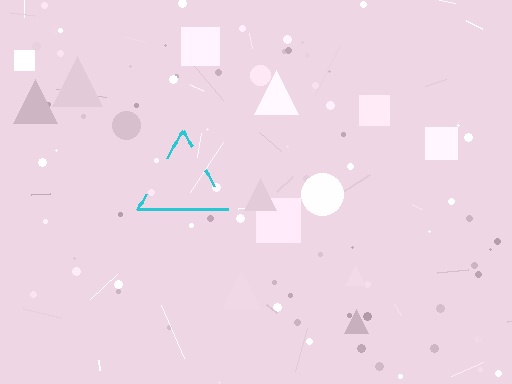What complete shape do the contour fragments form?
The contour fragments form a triangle.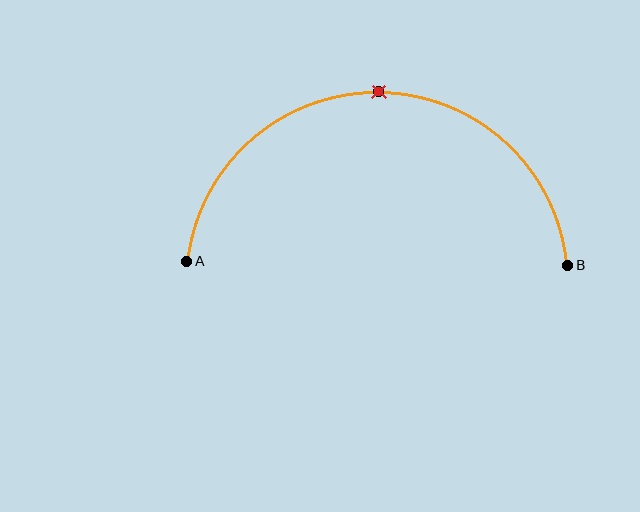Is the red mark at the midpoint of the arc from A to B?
Yes. The red mark lies on the arc at equal arc-length from both A and B — it is the arc midpoint.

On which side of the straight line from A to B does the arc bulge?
The arc bulges above the straight line connecting A and B.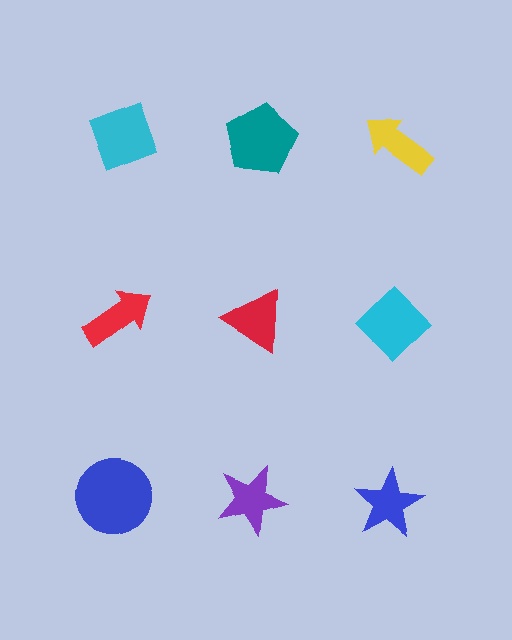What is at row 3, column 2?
A purple star.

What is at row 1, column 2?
A teal pentagon.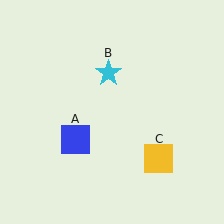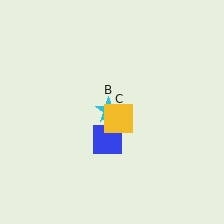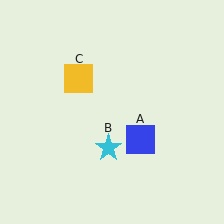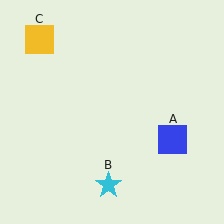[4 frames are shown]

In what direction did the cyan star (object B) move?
The cyan star (object B) moved down.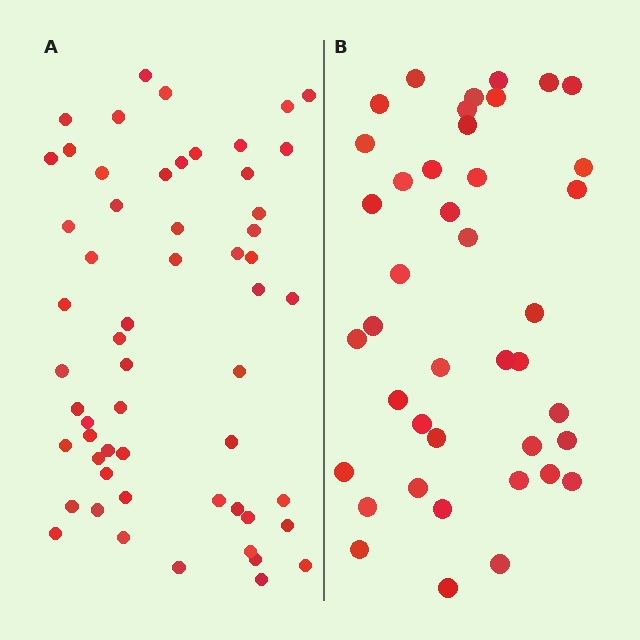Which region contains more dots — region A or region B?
Region A (the left region) has more dots.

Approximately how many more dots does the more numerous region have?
Region A has approximately 15 more dots than region B.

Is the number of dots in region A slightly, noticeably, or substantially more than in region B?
Region A has noticeably more, but not dramatically so. The ratio is roughly 1.4 to 1.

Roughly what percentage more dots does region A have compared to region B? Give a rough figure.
About 40% more.